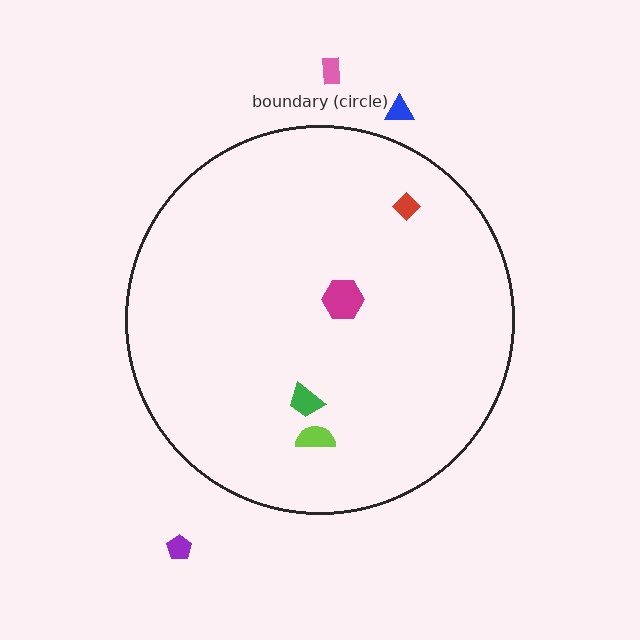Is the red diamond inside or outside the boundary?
Inside.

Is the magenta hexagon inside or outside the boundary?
Inside.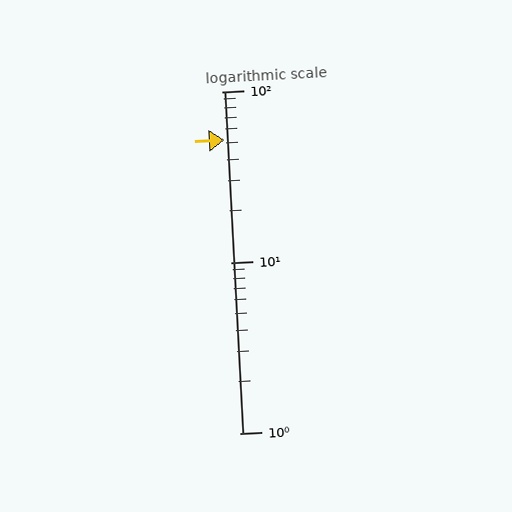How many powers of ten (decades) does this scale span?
The scale spans 2 decades, from 1 to 100.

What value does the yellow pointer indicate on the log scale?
The pointer indicates approximately 52.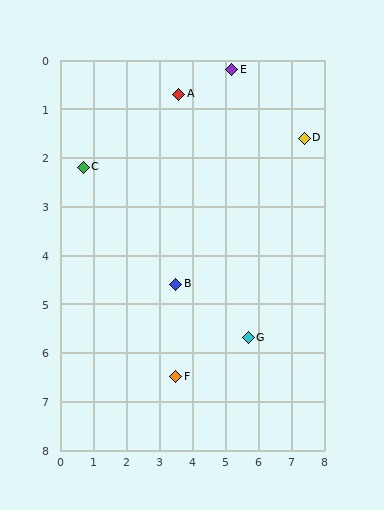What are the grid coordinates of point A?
Point A is at approximately (3.6, 0.7).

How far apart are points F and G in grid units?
Points F and G are about 2.3 grid units apart.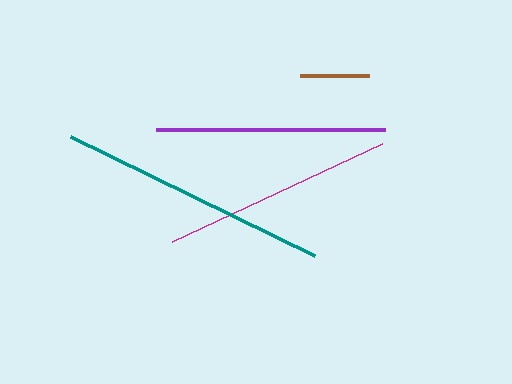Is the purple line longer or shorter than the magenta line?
The magenta line is longer than the purple line.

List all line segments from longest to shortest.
From longest to shortest: teal, magenta, purple, brown.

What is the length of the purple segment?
The purple segment is approximately 229 pixels long.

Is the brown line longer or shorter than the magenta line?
The magenta line is longer than the brown line.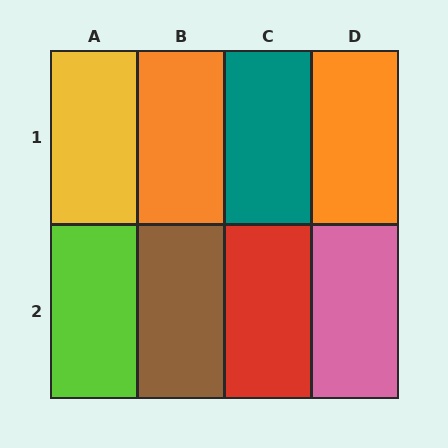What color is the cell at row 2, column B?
Brown.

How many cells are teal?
1 cell is teal.